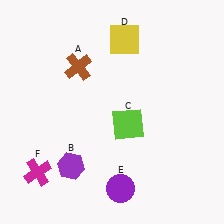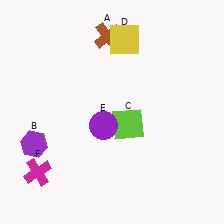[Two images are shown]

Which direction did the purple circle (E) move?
The purple circle (E) moved up.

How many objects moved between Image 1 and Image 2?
3 objects moved between the two images.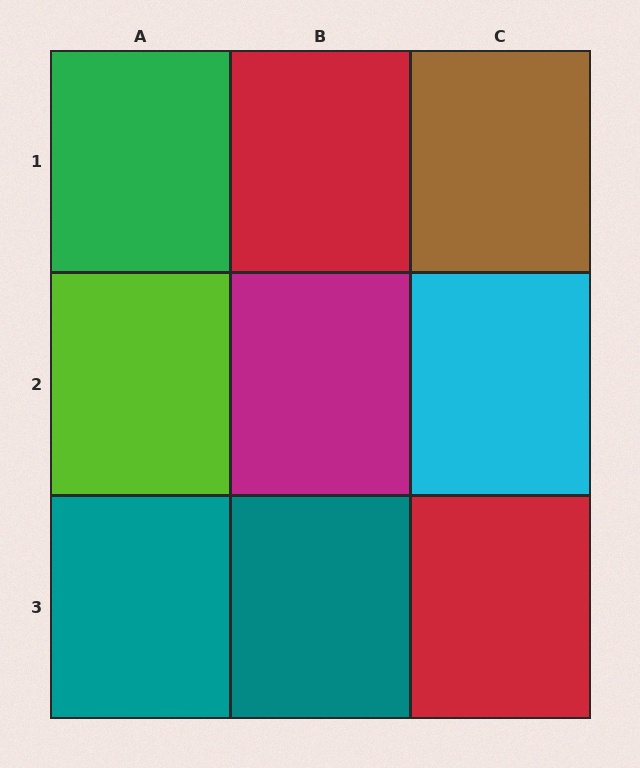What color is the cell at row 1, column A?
Green.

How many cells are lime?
1 cell is lime.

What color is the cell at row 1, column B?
Red.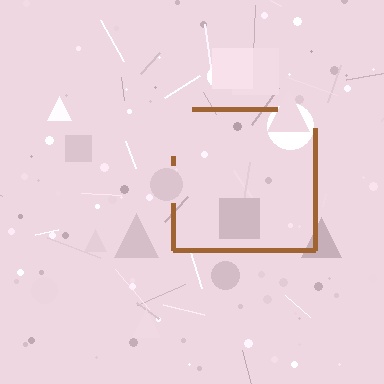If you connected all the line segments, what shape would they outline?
They would outline a square.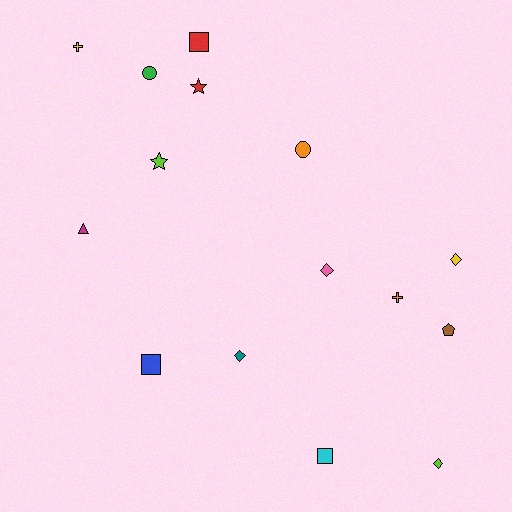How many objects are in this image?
There are 15 objects.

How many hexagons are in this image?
There are no hexagons.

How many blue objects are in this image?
There is 1 blue object.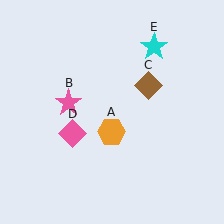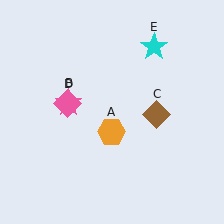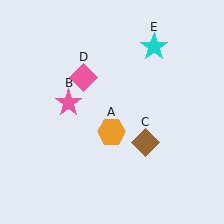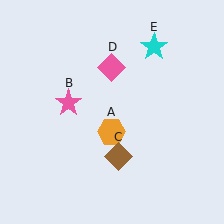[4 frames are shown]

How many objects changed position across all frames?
2 objects changed position: brown diamond (object C), pink diamond (object D).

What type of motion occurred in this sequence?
The brown diamond (object C), pink diamond (object D) rotated clockwise around the center of the scene.